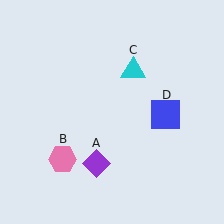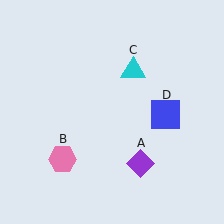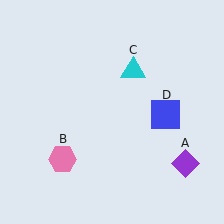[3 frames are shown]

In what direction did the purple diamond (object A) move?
The purple diamond (object A) moved right.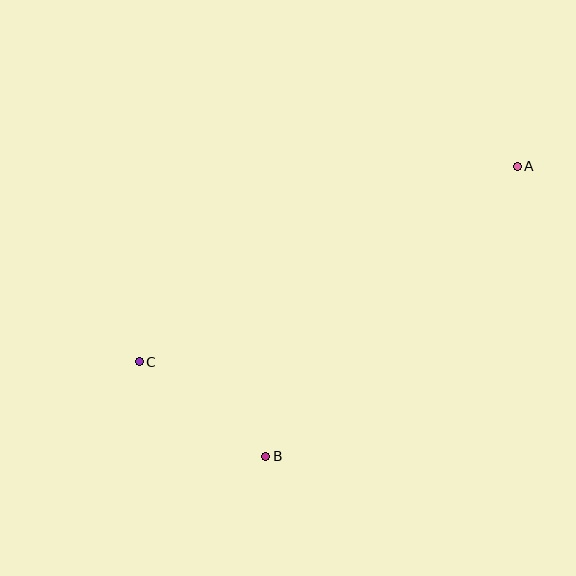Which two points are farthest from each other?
Points A and C are farthest from each other.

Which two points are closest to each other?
Points B and C are closest to each other.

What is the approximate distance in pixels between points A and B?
The distance between A and B is approximately 384 pixels.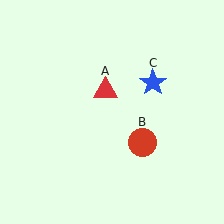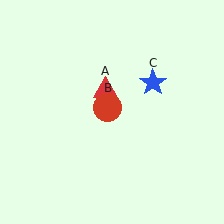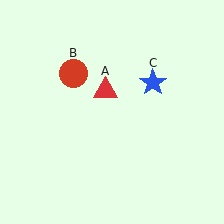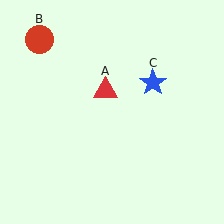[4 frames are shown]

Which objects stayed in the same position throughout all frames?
Red triangle (object A) and blue star (object C) remained stationary.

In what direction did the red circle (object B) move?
The red circle (object B) moved up and to the left.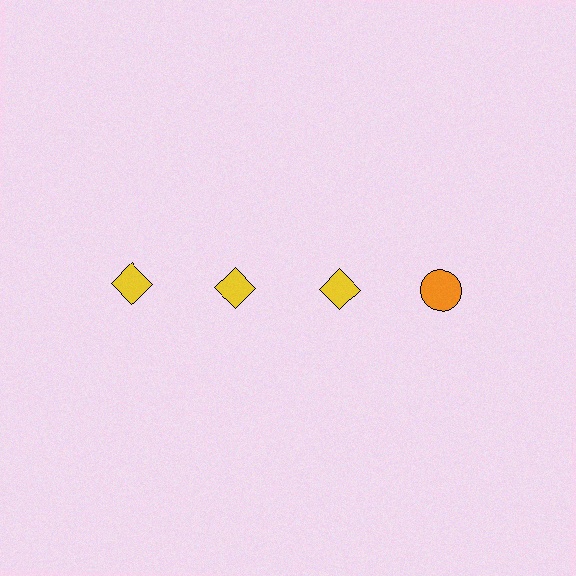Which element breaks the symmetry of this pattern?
The orange circle in the top row, second from right column breaks the symmetry. All other shapes are yellow diamonds.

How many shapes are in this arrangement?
There are 4 shapes arranged in a grid pattern.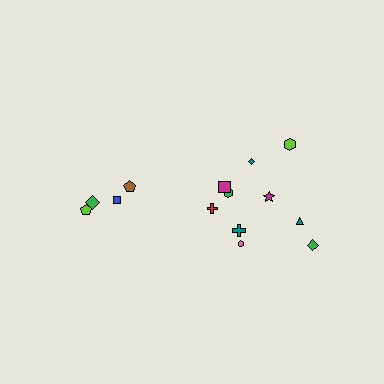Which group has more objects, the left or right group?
The right group.